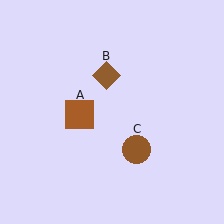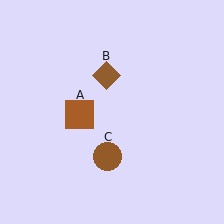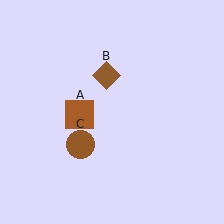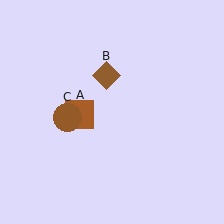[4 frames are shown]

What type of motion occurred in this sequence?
The brown circle (object C) rotated clockwise around the center of the scene.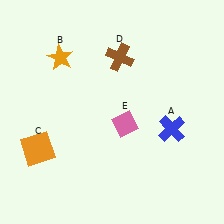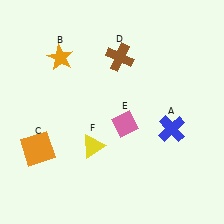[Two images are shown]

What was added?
A yellow triangle (F) was added in Image 2.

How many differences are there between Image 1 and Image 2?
There is 1 difference between the two images.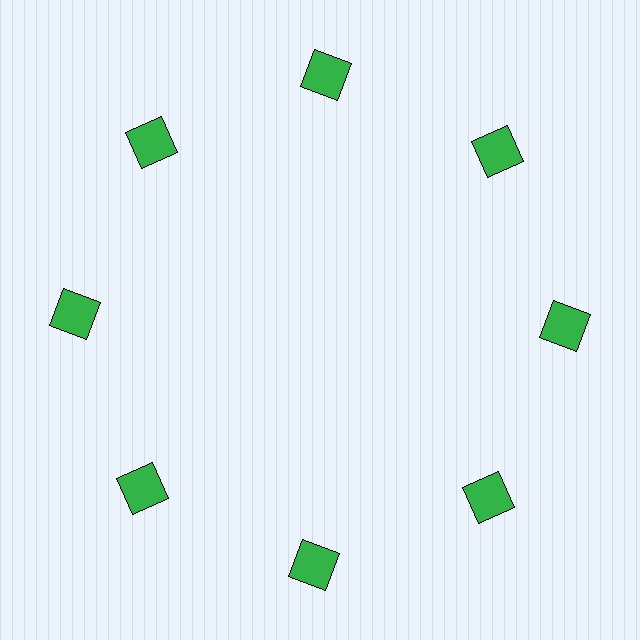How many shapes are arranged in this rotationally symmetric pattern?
There are 8 shapes, arranged in 8 groups of 1.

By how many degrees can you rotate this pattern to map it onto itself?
The pattern maps onto itself every 45 degrees of rotation.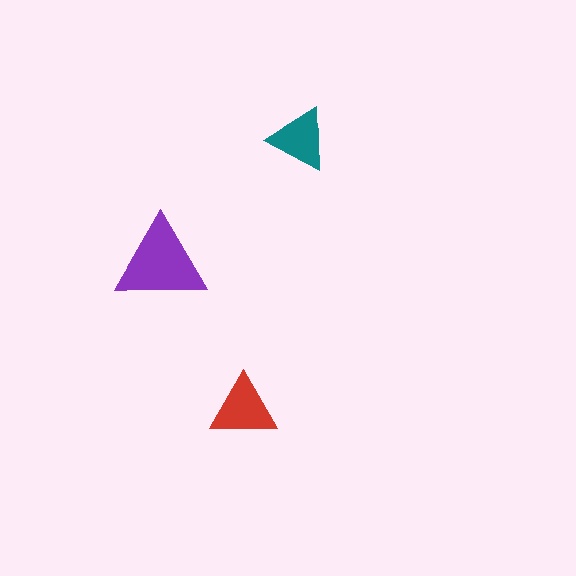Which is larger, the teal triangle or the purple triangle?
The purple one.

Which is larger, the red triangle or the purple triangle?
The purple one.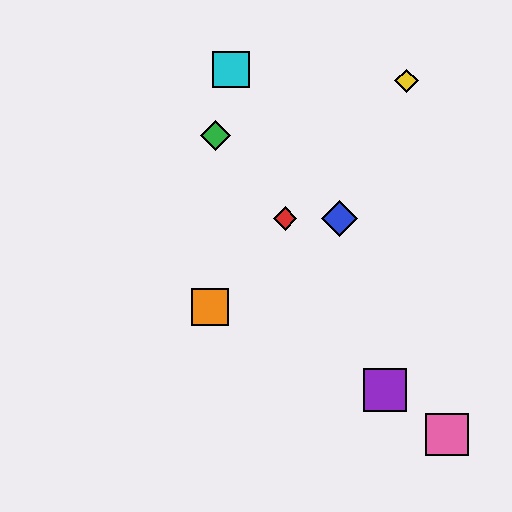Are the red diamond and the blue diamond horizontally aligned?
Yes, both are at y≈218.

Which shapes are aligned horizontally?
The red diamond, the blue diamond are aligned horizontally.